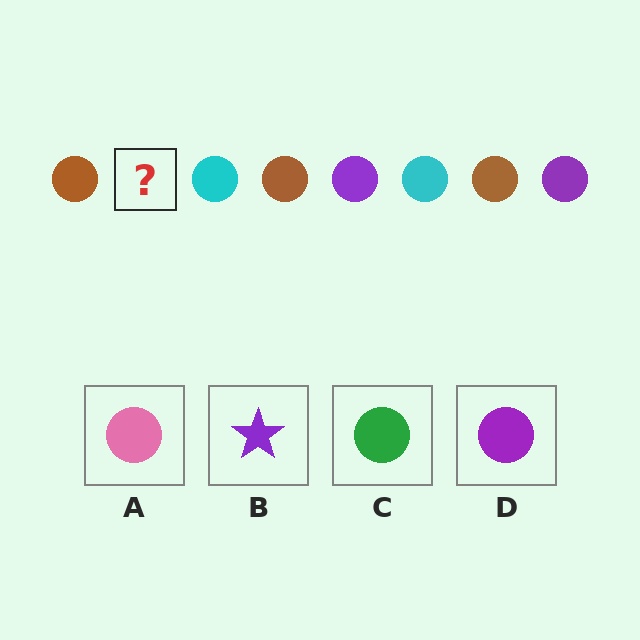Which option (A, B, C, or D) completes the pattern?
D.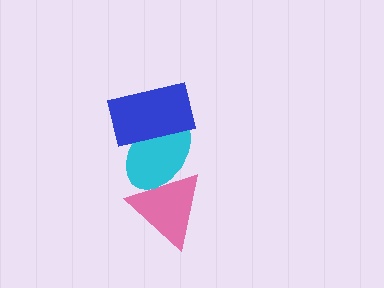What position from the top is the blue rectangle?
The blue rectangle is 1st from the top.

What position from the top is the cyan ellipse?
The cyan ellipse is 2nd from the top.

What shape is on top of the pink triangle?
The cyan ellipse is on top of the pink triangle.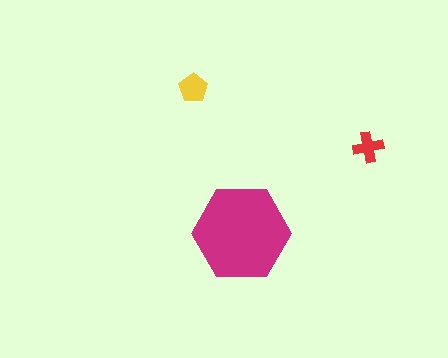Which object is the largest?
The magenta hexagon.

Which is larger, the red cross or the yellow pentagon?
The yellow pentagon.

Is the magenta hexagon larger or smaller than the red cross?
Larger.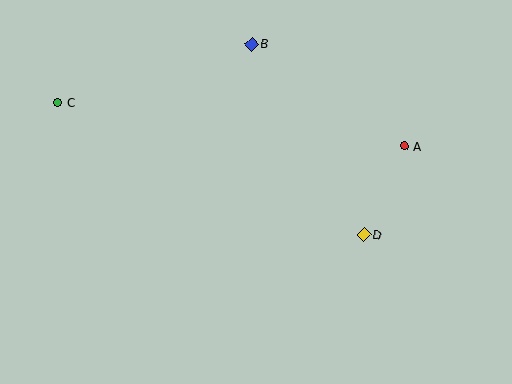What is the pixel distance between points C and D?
The distance between C and D is 333 pixels.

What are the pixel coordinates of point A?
Point A is at (404, 146).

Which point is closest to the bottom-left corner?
Point C is closest to the bottom-left corner.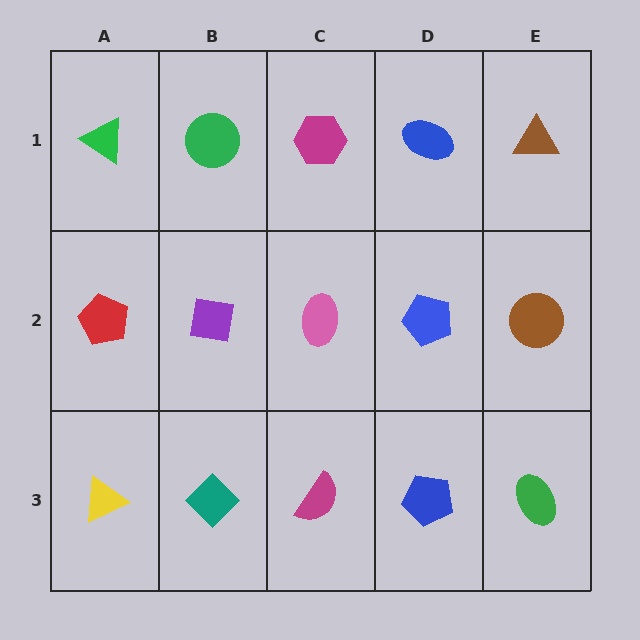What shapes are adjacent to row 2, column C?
A magenta hexagon (row 1, column C), a magenta semicircle (row 3, column C), a purple square (row 2, column B), a blue pentagon (row 2, column D).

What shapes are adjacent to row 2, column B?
A green circle (row 1, column B), a teal diamond (row 3, column B), a red pentagon (row 2, column A), a pink ellipse (row 2, column C).